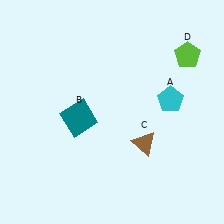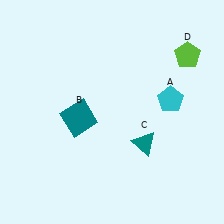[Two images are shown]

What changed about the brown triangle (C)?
In Image 1, C is brown. In Image 2, it changed to teal.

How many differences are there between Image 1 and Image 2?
There is 1 difference between the two images.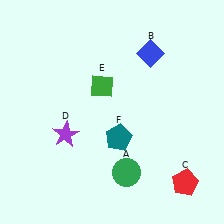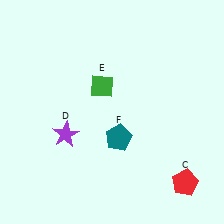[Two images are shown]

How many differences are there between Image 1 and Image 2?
There are 2 differences between the two images.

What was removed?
The green circle (A), the blue diamond (B) were removed in Image 2.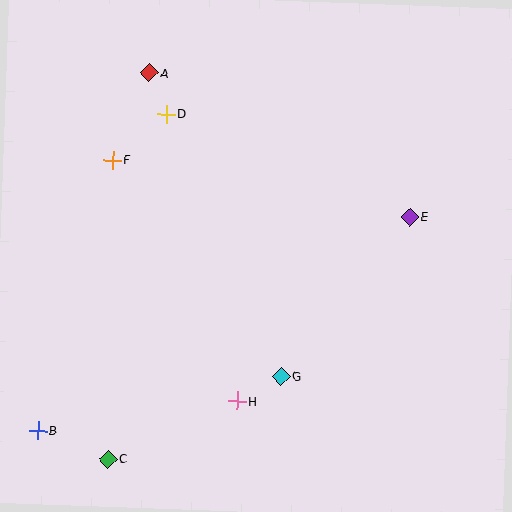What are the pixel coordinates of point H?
Point H is at (237, 401).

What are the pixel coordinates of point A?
Point A is at (149, 73).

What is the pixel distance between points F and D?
The distance between F and D is 71 pixels.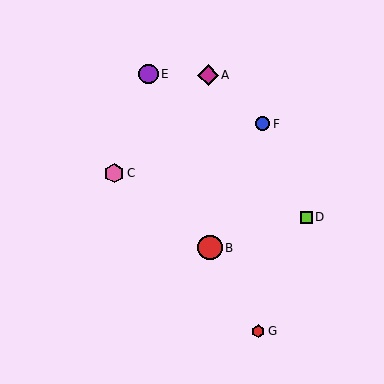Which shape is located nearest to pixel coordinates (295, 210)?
The lime square (labeled D) at (306, 217) is nearest to that location.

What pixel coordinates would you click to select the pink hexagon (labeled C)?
Click at (114, 173) to select the pink hexagon C.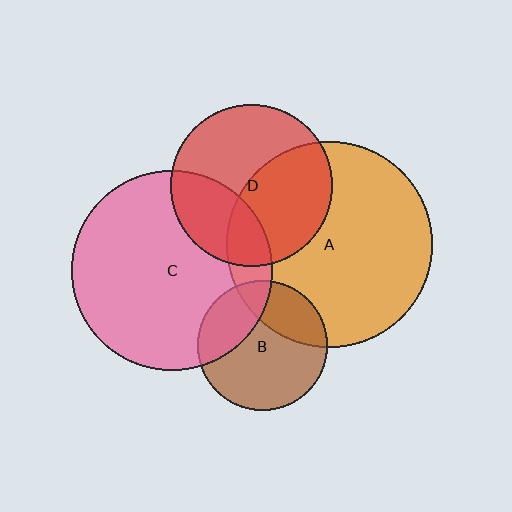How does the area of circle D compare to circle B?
Approximately 1.6 times.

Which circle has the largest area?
Circle A (orange).